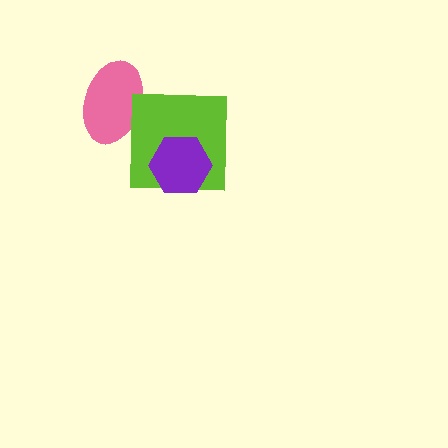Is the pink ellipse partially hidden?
Yes, it is partially covered by another shape.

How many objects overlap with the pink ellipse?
1 object overlaps with the pink ellipse.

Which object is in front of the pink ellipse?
The lime square is in front of the pink ellipse.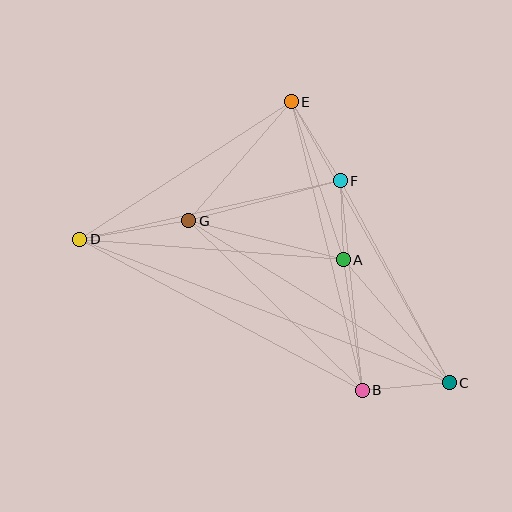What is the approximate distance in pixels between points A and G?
The distance between A and G is approximately 159 pixels.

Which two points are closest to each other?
Points A and F are closest to each other.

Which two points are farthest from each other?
Points C and D are farthest from each other.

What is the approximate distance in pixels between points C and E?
The distance between C and E is approximately 322 pixels.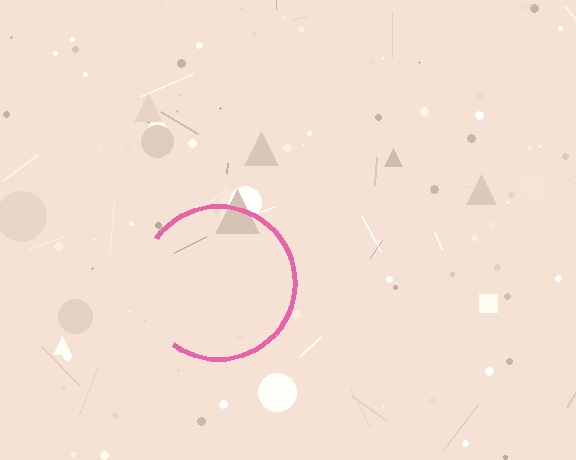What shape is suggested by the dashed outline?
The dashed outline suggests a circle.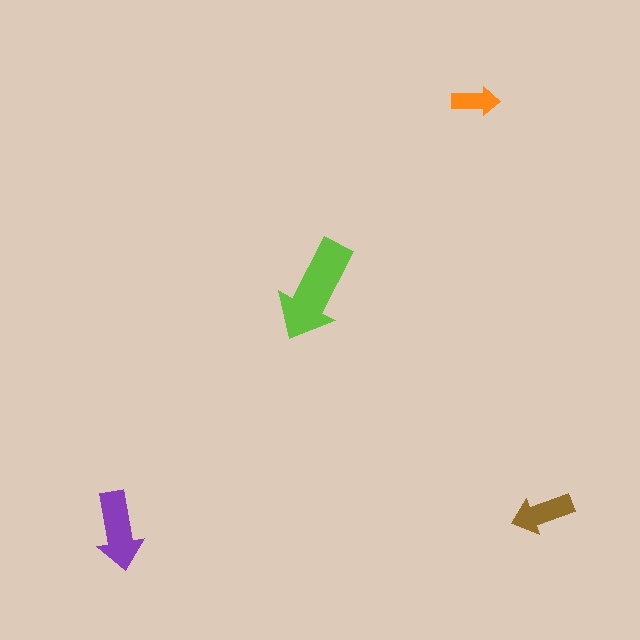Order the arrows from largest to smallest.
the lime one, the purple one, the brown one, the orange one.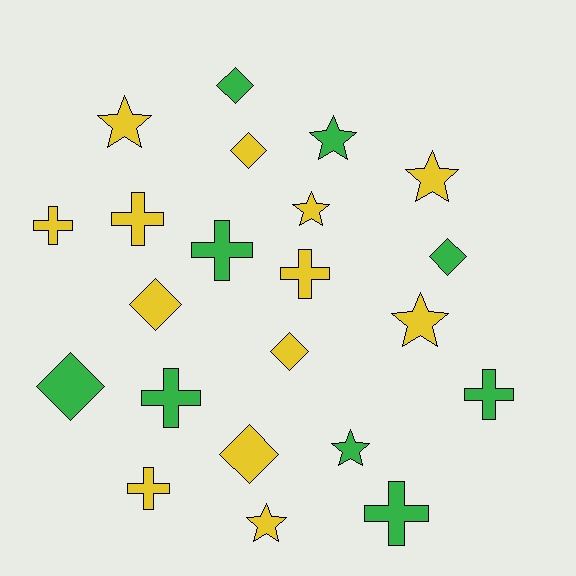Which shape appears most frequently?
Cross, with 8 objects.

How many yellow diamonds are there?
There are 4 yellow diamonds.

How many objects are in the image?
There are 22 objects.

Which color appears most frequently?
Yellow, with 13 objects.